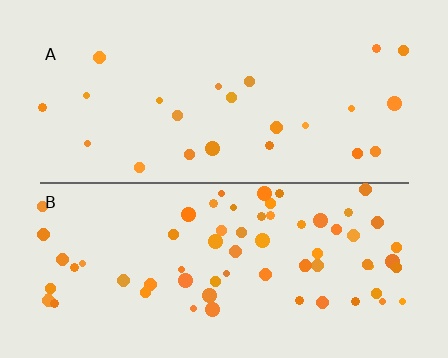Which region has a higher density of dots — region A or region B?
B (the bottom).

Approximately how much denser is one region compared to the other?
Approximately 2.9× — region B over region A.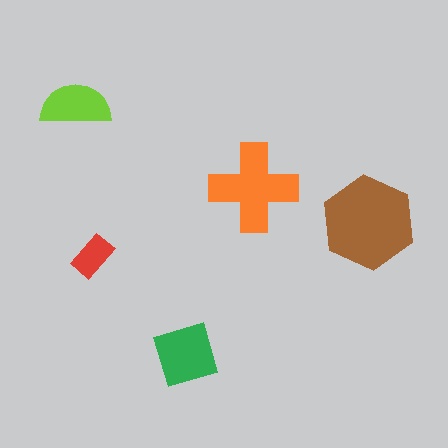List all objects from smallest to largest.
The red rectangle, the lime semicircle, the green square, the orange cross, the brown hexagon.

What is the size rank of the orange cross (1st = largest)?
2nd.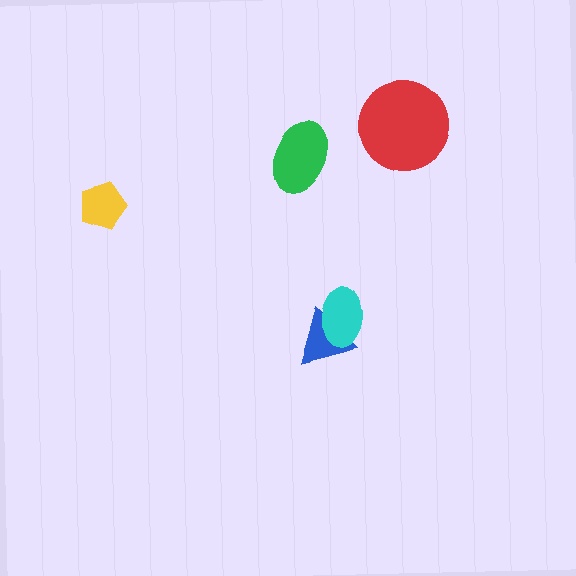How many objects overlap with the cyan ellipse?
1 object overlaps with the cyan ellipse.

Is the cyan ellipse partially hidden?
No, no other shape covers it.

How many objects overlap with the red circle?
0 objects overlap with the red circle.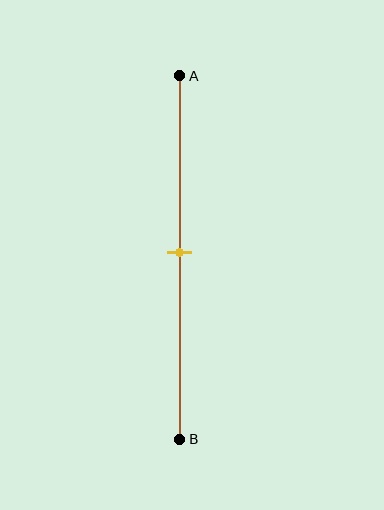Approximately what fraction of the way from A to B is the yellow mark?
The yellow mark is approximately 50% of the way from A to B.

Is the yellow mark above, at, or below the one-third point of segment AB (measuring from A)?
The yellow mark is below the one-third point of segment AB.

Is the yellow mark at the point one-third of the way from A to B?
No, the mark is at about 50% from A, not at the 33% one-third point.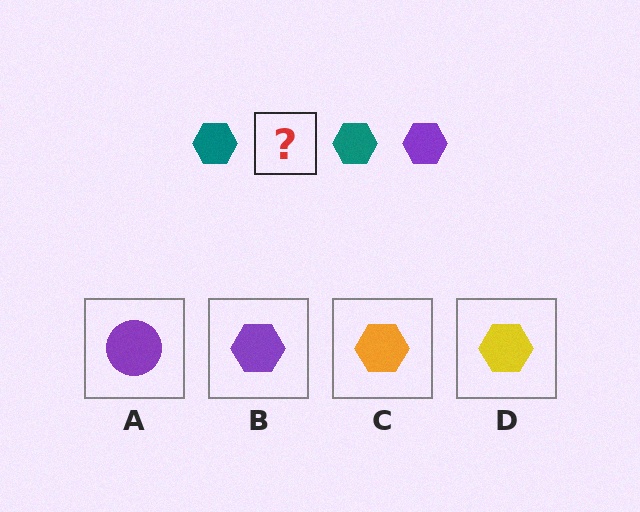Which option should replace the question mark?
Option B.